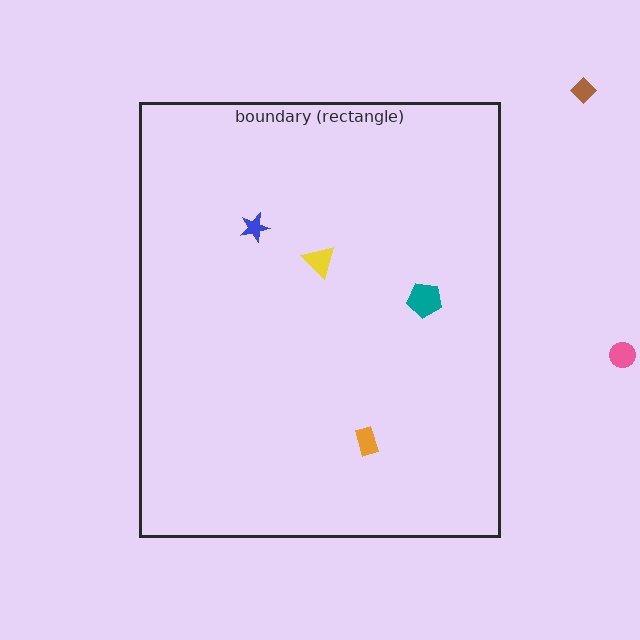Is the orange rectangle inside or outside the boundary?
Inside.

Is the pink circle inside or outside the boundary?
Outside.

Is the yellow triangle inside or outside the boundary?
Inside.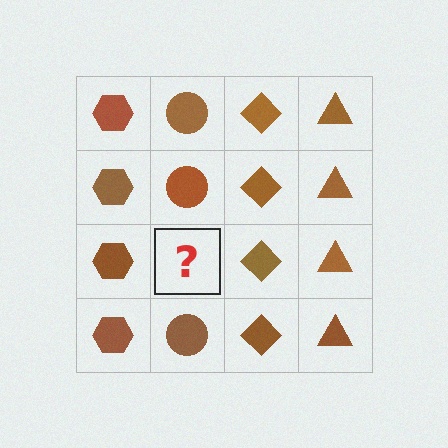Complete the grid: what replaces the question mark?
The question mark should be replaced with a brown circle.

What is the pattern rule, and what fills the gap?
The rule is that each column has a consistent shape. The gap should be filled with a brown circle.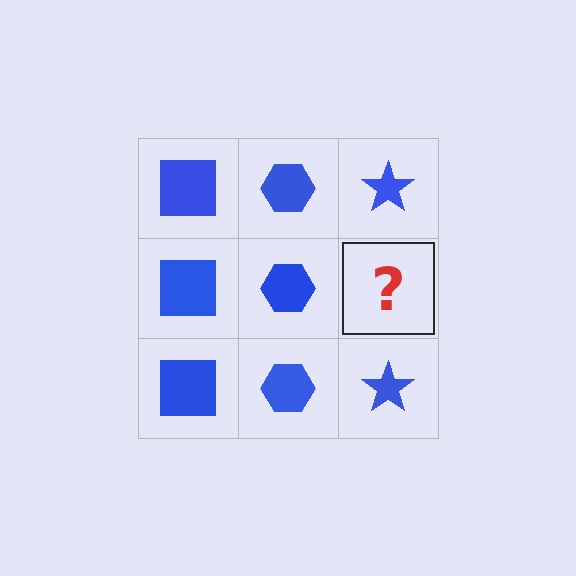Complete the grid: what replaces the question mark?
The question mark should be replaced with a blue star.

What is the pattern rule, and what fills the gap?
The rule is that each column has a consistent shape. The gap should be filled with a blue star.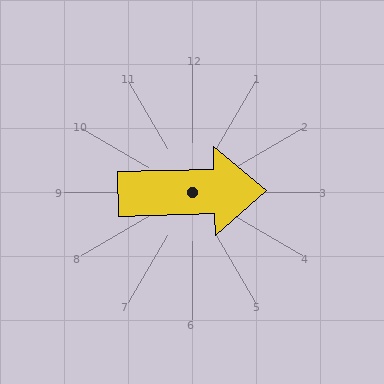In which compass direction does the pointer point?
East.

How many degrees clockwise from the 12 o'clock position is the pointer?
Approximately 89 degrees.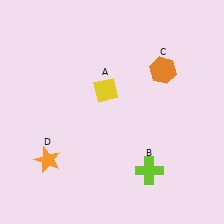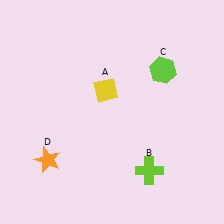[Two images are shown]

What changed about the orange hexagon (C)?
In Image 1, C is orange. In Image 2, it changed to lime.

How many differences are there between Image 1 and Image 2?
There is 1 difference between the two images.